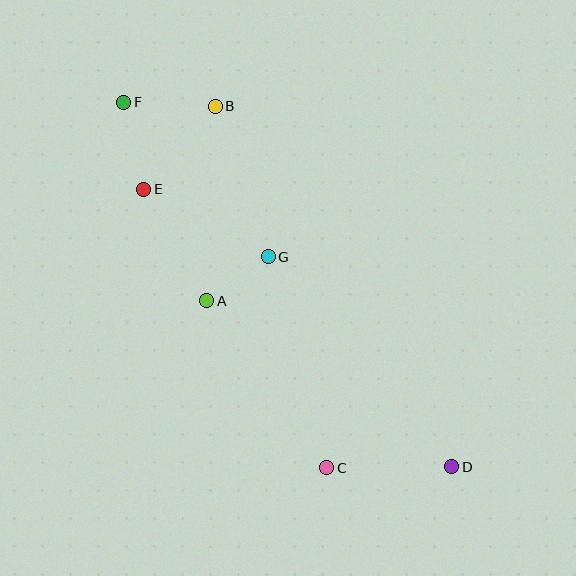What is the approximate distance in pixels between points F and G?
The distance between F and G is approximately 212 pixels.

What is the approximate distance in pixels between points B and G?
The distance between B and G is approximately 159 pixels.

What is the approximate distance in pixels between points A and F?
The distance between A and F is approximately 215 pixels.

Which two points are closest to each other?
Points A and G are closest to each other.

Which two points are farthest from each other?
Points D and F are farthest from each other.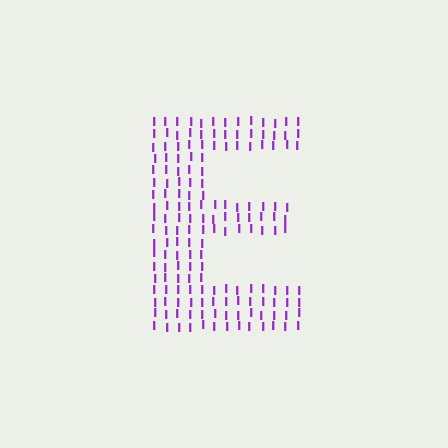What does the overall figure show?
The overall figure shows the letter E.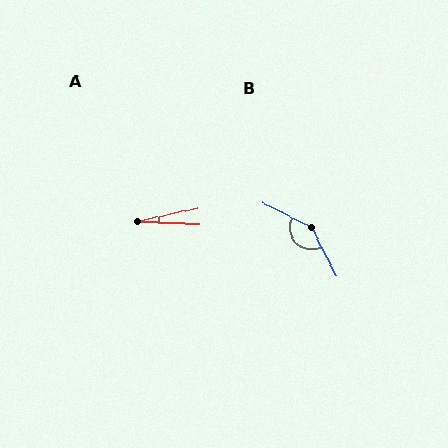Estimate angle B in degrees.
Approximately 144 degrees.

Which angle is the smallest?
A, at approximately 15 degrees.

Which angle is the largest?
B, at approximately 144 degrees.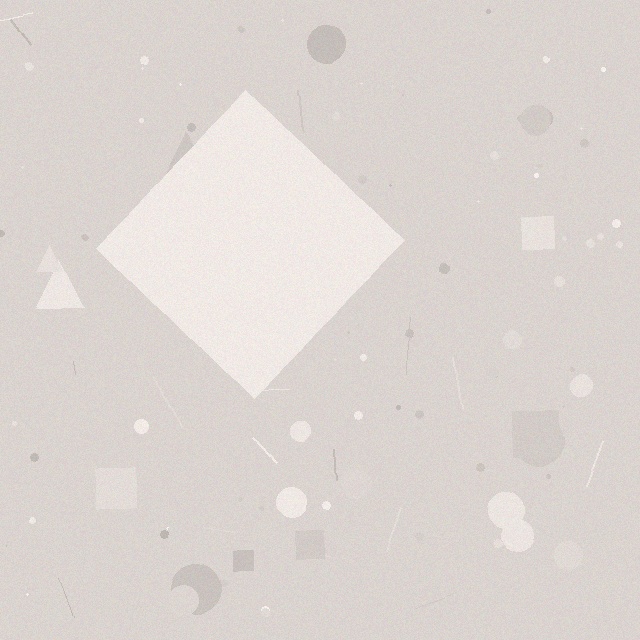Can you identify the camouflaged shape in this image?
The camouflaged shape is a diamond.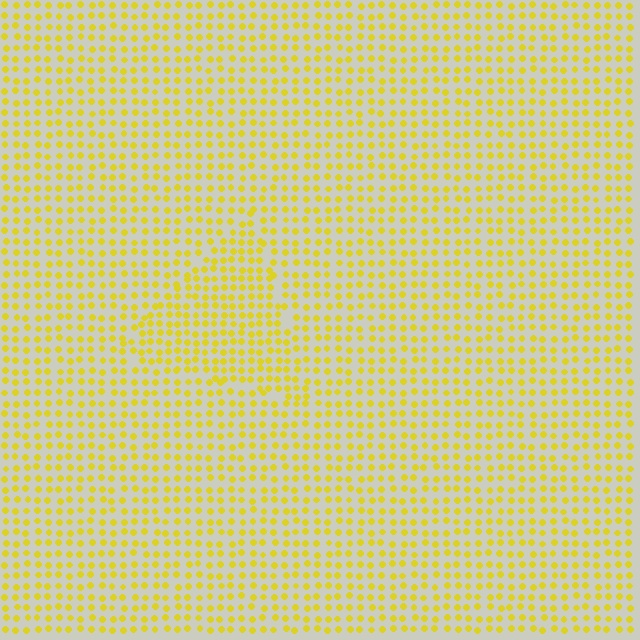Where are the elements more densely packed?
The elements are more densely packed inside the triangle boundary.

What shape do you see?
I see a triangle.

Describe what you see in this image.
The image contains small yellow elements arranged at two different densities. A triangle-shaped region is visible where the elements are more densely packed than the surrounding area.